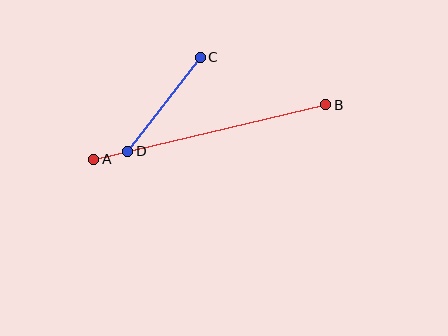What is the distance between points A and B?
The distance is approximately 238 pixels.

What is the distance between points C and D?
The distance is approximately 119 pixels.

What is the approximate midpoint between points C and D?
The midpoint is at approximately (164, 104) pixels.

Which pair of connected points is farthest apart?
Points A and B are farthest apart.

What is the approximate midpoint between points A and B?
The midpoint is at approximately (210, 132) pixels.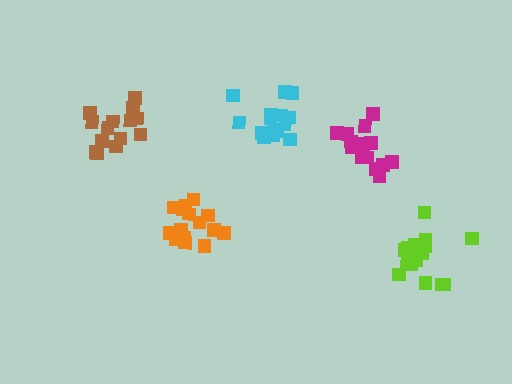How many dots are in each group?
Group 1: 15 dots, Group 2: 15 dots, Group 3: 15 dots, Group 4: 15 dots, Group 5: 15 dots (75 total).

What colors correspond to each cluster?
The clusters are colored: cyan, magenta, lime, brown, orange.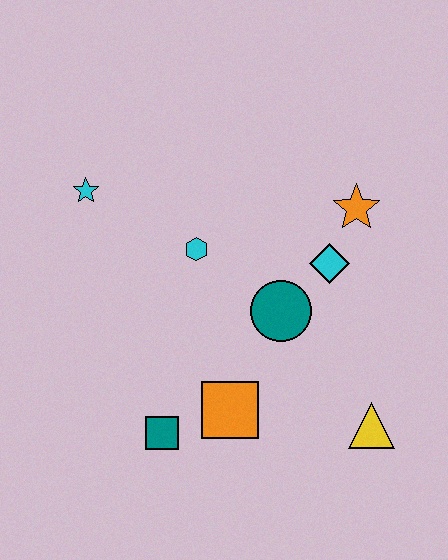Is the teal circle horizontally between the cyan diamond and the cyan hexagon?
Yes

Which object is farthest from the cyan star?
The yellow triangle is farthest from the cyan star.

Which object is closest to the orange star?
The cyan diamond is closest to the orange star.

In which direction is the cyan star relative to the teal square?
The cyan star is above the teal square.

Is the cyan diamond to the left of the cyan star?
No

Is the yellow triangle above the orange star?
No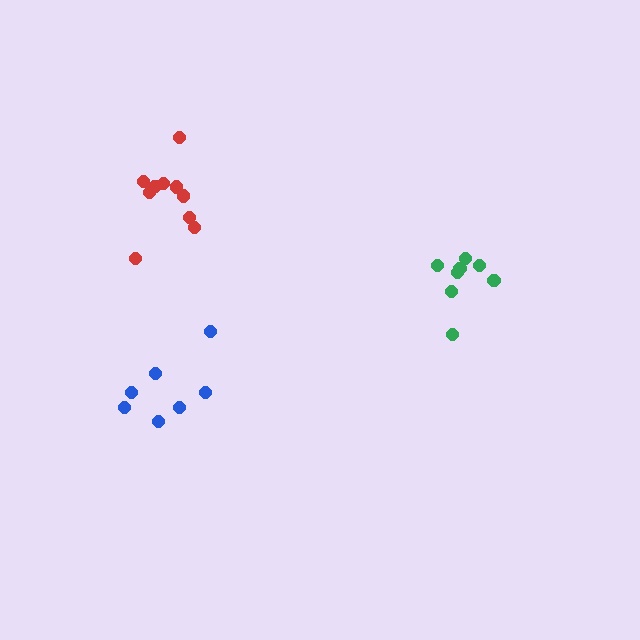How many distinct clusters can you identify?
There are 3 distinct clusters.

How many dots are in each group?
Group 1: 7 dots, Group 2: 8 dots, Group 3: 10 dots (25 total).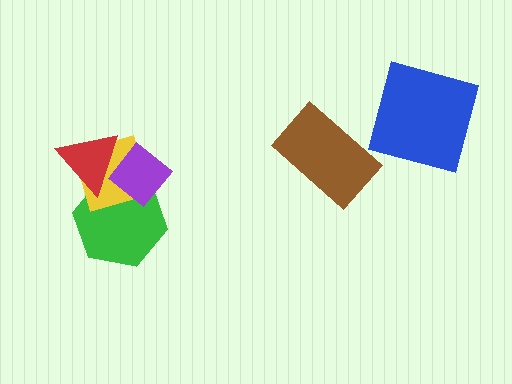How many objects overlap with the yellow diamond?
3 objects overlap with the yellow diamond.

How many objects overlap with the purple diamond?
3 objects overlap with the purple diamond.